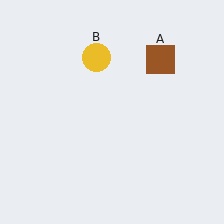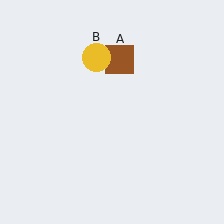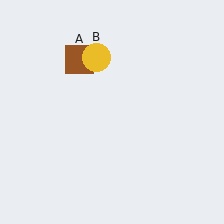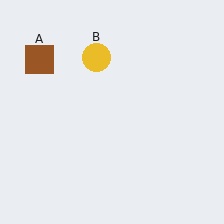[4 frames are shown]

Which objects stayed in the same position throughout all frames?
Yellow circle (object B) remained stationary.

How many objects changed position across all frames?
1 object changed position: brown square (object A).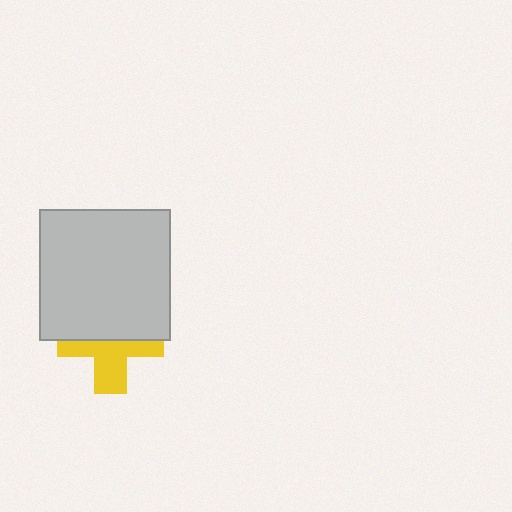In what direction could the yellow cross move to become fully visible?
The yellow cross could move down. That would shift it out from behind the light gray square entirely.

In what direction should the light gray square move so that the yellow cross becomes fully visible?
The light gray square should move up. That is the shortest direction to clear the overlap and leave the yellow cross fully visible.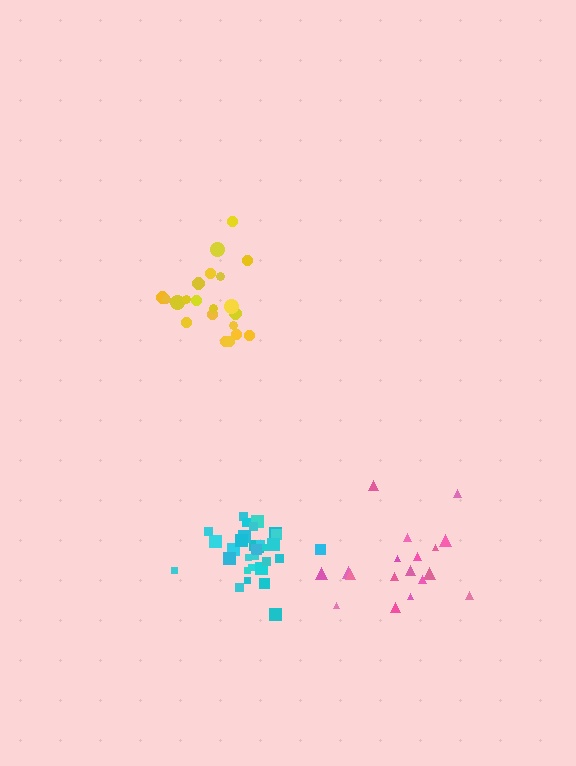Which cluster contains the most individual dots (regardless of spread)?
Cyan (31).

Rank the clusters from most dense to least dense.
cyan, yellow, pink.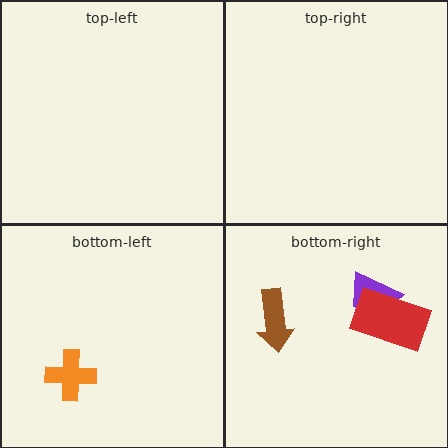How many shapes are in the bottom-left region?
1.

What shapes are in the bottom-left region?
The orange cross.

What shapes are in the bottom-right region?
The purple trapezoid, the brown arrow, the red rectangle.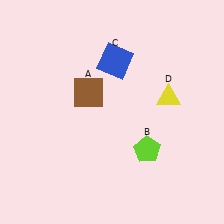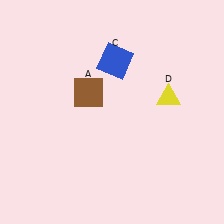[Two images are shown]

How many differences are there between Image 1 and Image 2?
There is 1 difference between the two images.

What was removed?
The lime pentagon (B) was removed in Image 2.